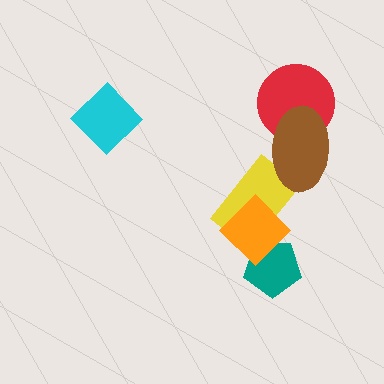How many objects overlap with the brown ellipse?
2 objects overlap with the brown ellipse.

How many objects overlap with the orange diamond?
2 objects overlap with the orange diamond.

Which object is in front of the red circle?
The brown ellipse is in front of the red circle.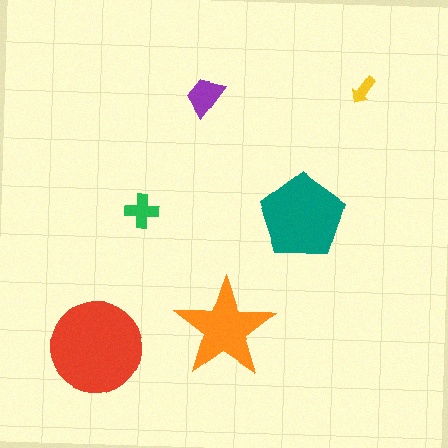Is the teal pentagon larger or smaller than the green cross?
Larger.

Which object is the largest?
The red circle.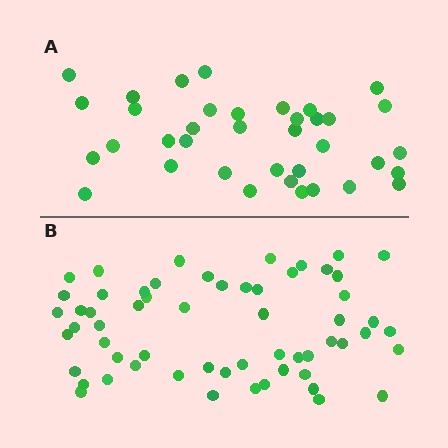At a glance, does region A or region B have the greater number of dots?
Region B (the bottom region) has more dots.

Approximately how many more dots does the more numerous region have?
Region B has approximately 20 more dots than region A.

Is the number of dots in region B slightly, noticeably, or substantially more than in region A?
Region B has substantially more. The ratio is roughly 1.6 to 1.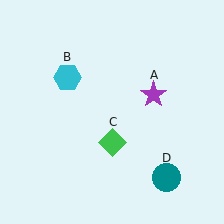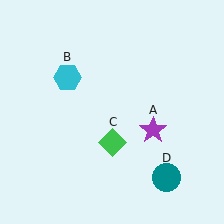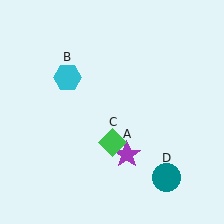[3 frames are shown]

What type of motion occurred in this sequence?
The purple star (object A) rotated clockwise around the center of the scene.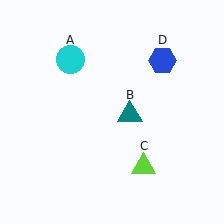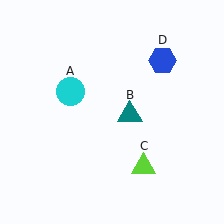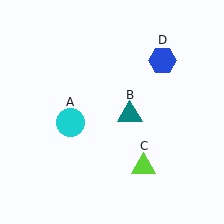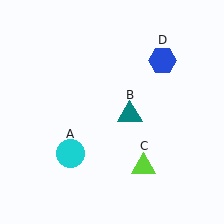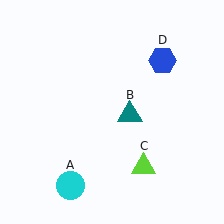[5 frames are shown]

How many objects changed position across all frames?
1 object changed position: cyan circle (object A).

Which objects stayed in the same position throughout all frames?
Teal triangle (object B) and lime triangle (object C) and blue hexagon (object D) remained stationary.